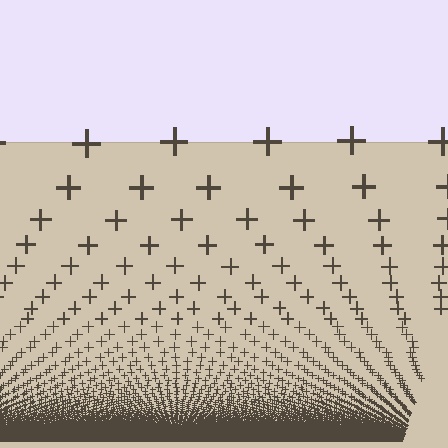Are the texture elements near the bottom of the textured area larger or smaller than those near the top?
Smaller. The gradient is inverted — elements near the bottom are smaller and denser.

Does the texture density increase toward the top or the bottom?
Density increases toward the bottom.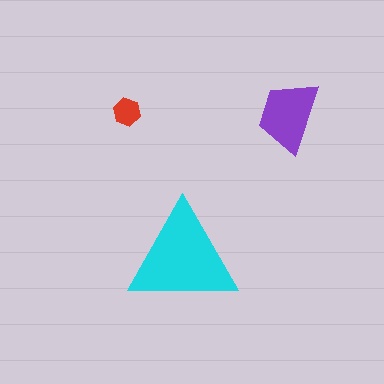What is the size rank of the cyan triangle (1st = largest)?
1st.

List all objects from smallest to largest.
The red hexagon, the purple trapezoid, the cyan triangle.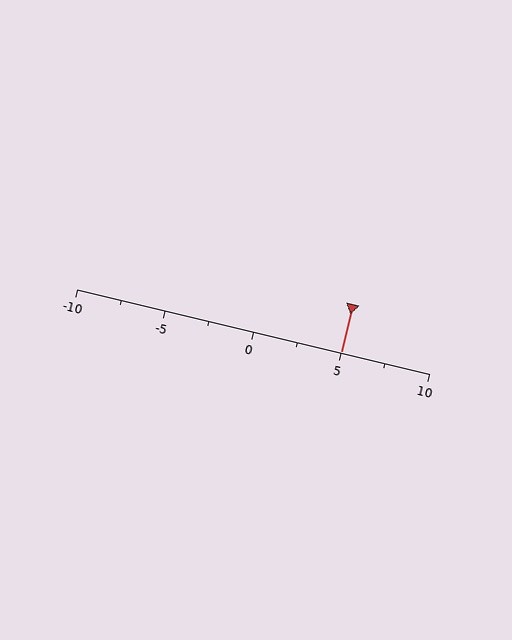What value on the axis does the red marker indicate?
The marker indicates approximately 5.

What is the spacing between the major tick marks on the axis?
The major ticks are spaced 5 apart.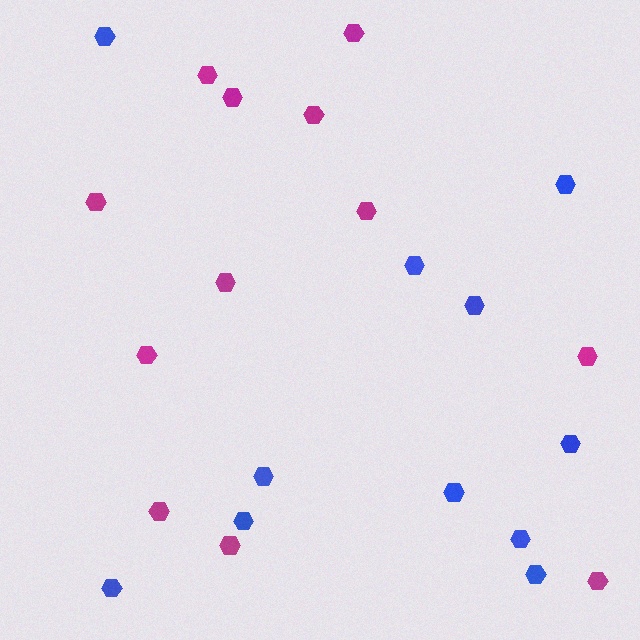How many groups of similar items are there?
There are 2 groups: one group of magenta hexagons (12) and one group of blue hexagons (11).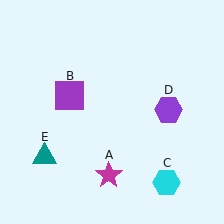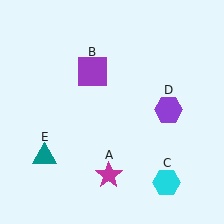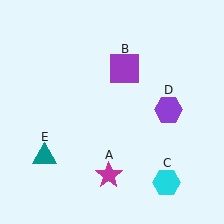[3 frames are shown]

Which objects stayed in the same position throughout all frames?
Magenta star (object A) and cyan hexagon (object C) and purple hexagon (object D) and teal triangle (object E) remained stationary.